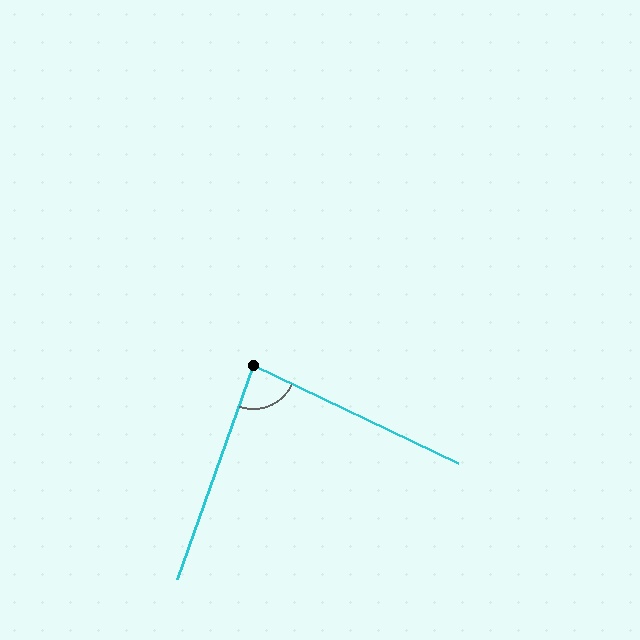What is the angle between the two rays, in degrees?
Approximately 84 degrees.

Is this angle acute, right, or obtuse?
It is acute.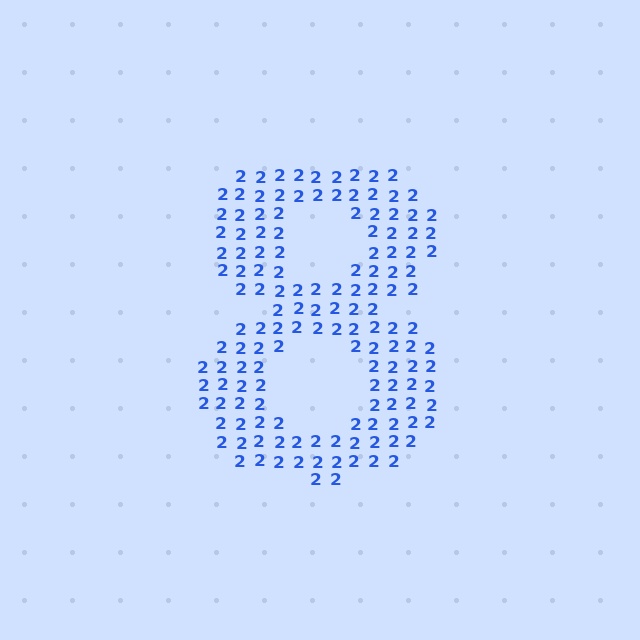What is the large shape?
The large shape is the digit 8.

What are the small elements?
The small elements are digit 2's.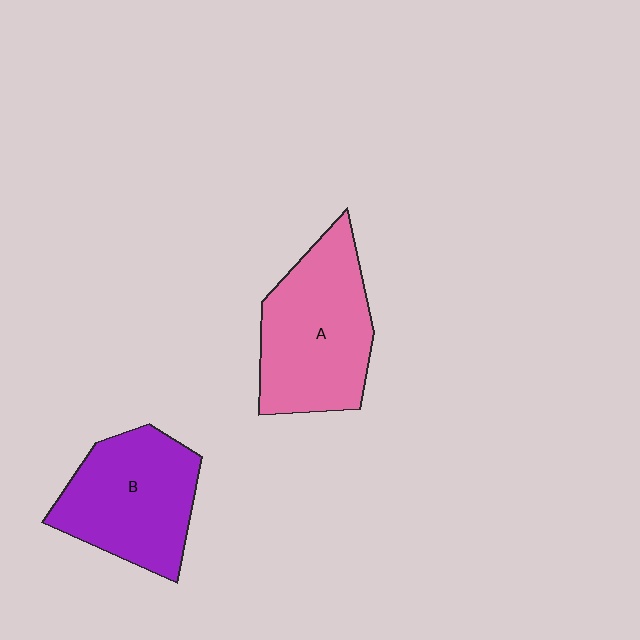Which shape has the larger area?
Shape A (pink).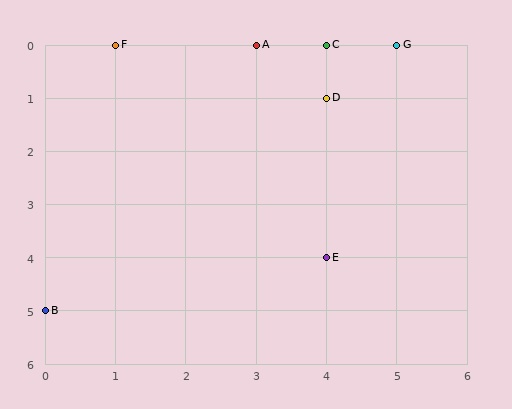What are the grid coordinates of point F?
Point F is at grid coordinates (1, 0).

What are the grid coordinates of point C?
Point C is at grid coordinates (4, 0).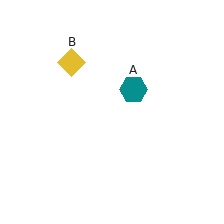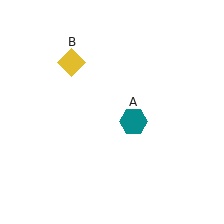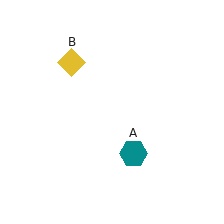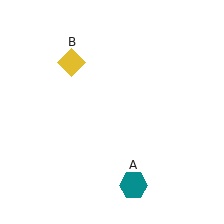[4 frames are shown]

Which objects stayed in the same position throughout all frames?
Yellow diamond (object B) remained stationary.